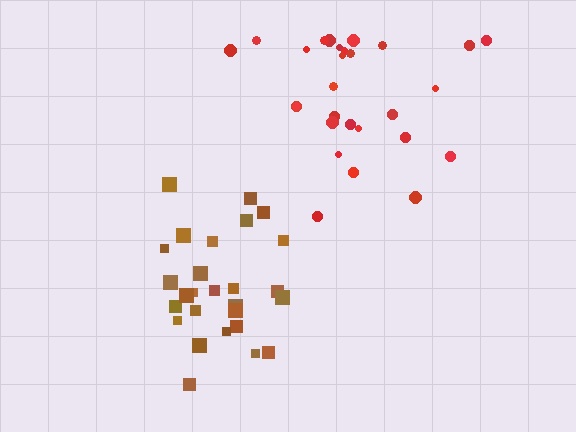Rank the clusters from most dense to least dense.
brown, red.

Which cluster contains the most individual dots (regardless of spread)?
Red (28).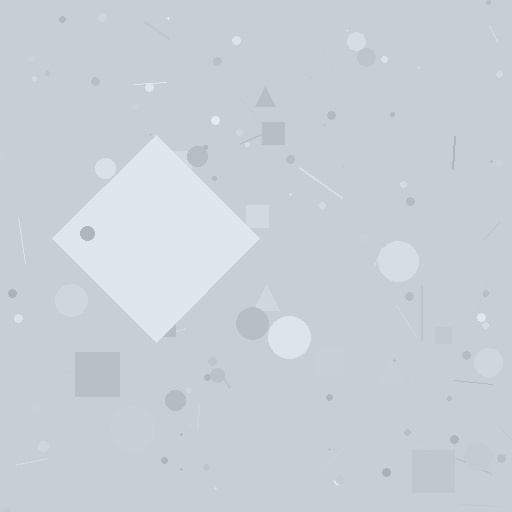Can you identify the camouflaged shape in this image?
The camouflaged shape is a diamond.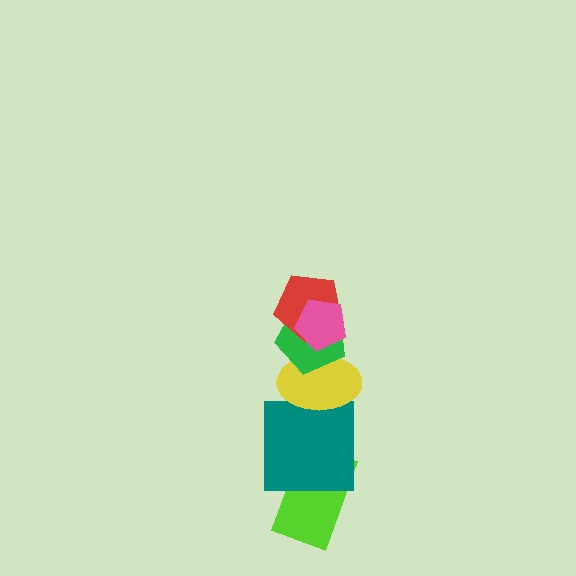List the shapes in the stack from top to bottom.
From top to bottom: the pink pentagon, the red pentagon, the green pentagon, the yellow ellipse, the teal square, the lime rectangle.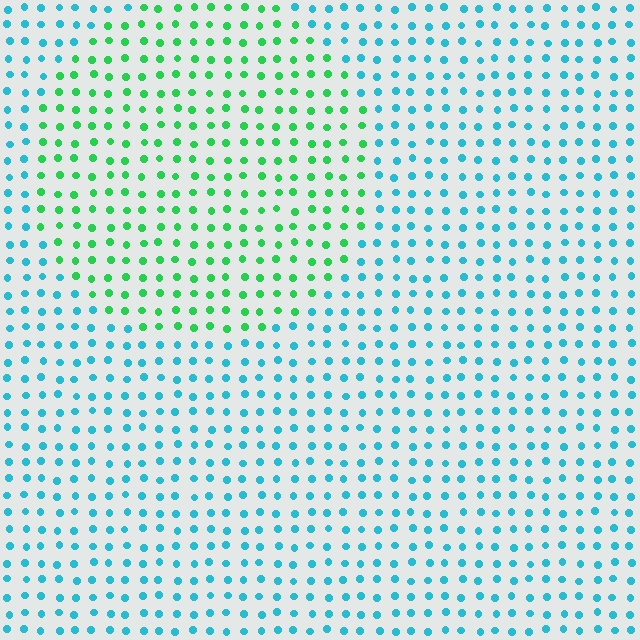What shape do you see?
I see a circle.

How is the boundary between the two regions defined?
The boundary is defined purely by a slight shift in hue (about 53 degrees). Spacing, size, and orientation are identical on both sides.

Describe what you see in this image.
The image is filled with small cyan elements in a uniform arrangement. A circle-shaped region is visible where the elements are tinted to a slightly different hue, forming a subtle color boundary.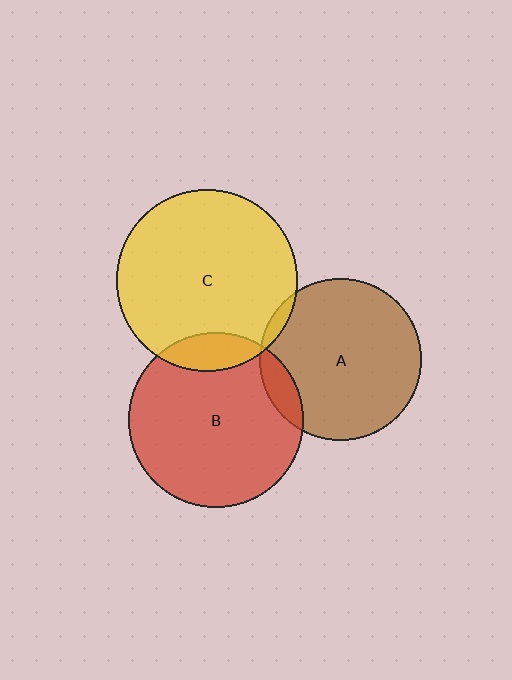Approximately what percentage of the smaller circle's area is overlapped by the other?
Approximately 5%.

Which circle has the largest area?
Circle C (yellow).